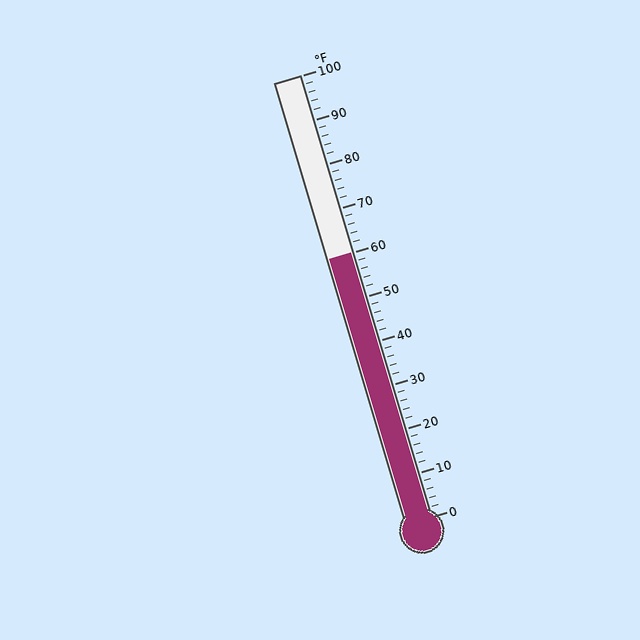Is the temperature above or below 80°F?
The temperature is below 80°F.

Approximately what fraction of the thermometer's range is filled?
The thermometer is filled to approximately 60% of its range.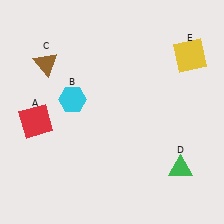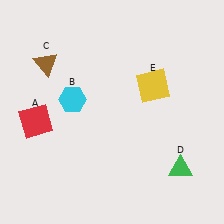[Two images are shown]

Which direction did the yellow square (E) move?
The yellow square (E) moved left.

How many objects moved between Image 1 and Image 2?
1 object moved between the two images.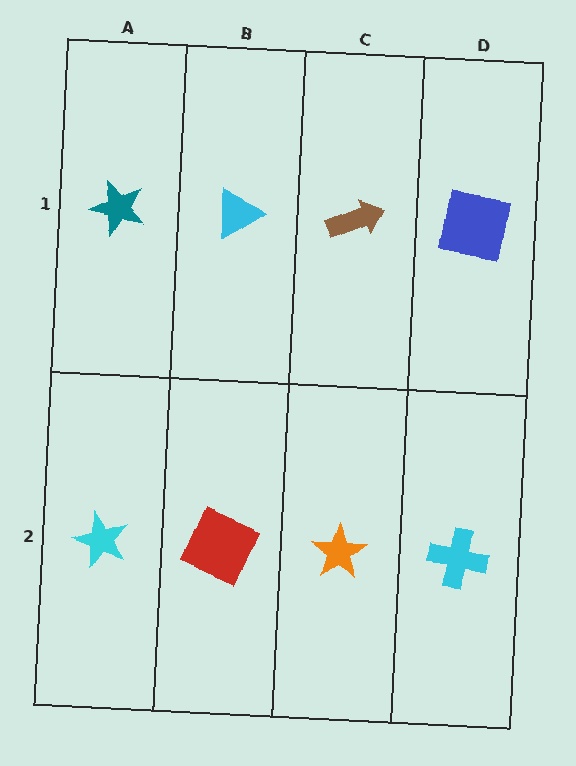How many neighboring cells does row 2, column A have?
2.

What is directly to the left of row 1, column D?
A brown arrow.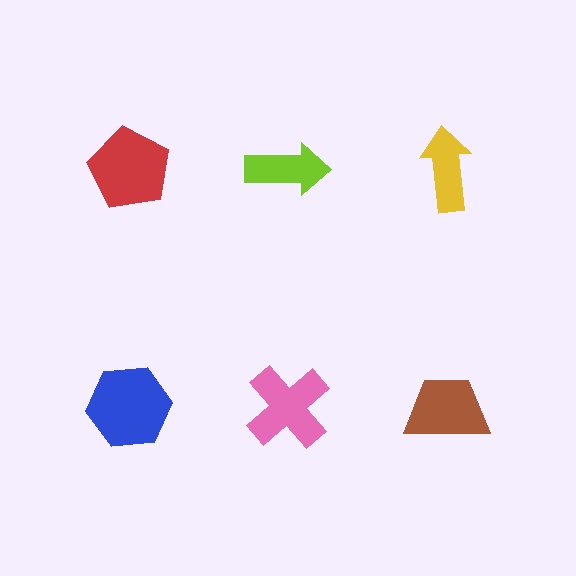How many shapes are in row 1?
3 shapes.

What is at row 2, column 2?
A pink cross.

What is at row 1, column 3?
A yellow arrow.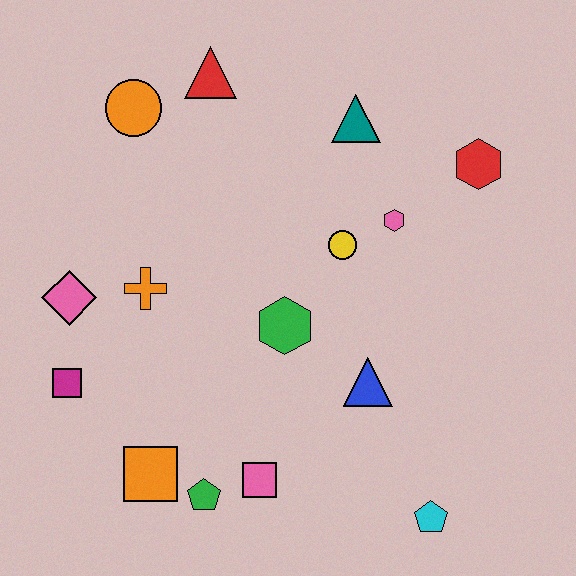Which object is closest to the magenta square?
The pink diamond is closest to the magenta square.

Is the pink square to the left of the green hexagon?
Yes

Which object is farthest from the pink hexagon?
The magenta square is farthest from the pink hexagon.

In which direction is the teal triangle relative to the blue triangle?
The teal triangle is above the blue triangle.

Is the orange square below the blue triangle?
Yes